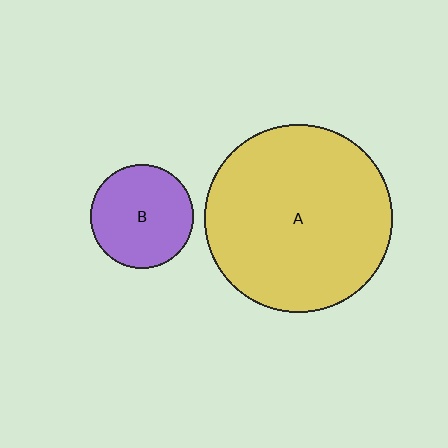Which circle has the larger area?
Circle A (yellow).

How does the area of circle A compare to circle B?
Approximately 3.3 times.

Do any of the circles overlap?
No, none of the circles overlap.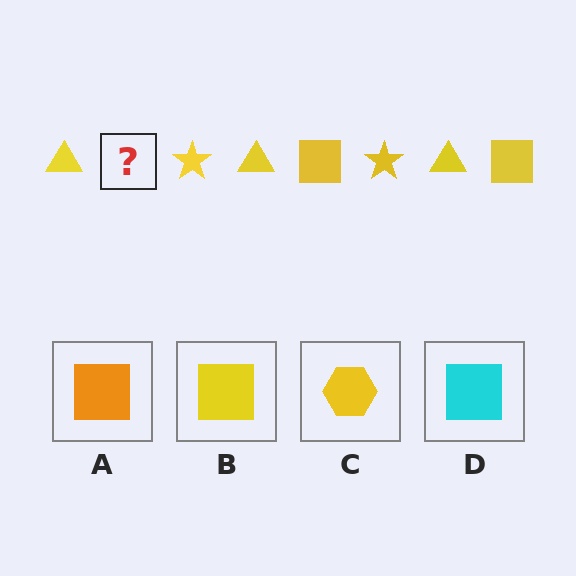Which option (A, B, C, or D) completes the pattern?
B.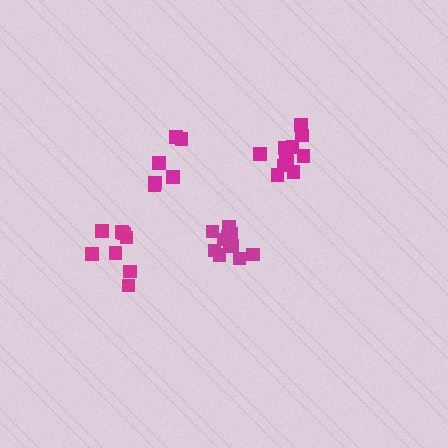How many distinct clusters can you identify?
There are 4 distinct clusters.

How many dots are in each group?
Group 1: 11 dots, Group 2: 11 dots, Group 3: 8 dots, Group 4: 6 dots (36 total).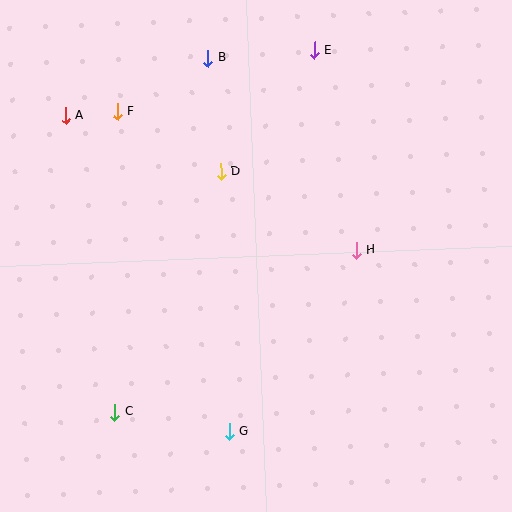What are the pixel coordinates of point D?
Point D is at (221, 172).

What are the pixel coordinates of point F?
Point F is at (117, 112).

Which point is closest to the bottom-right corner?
Point G is closest to the bottom-right corner.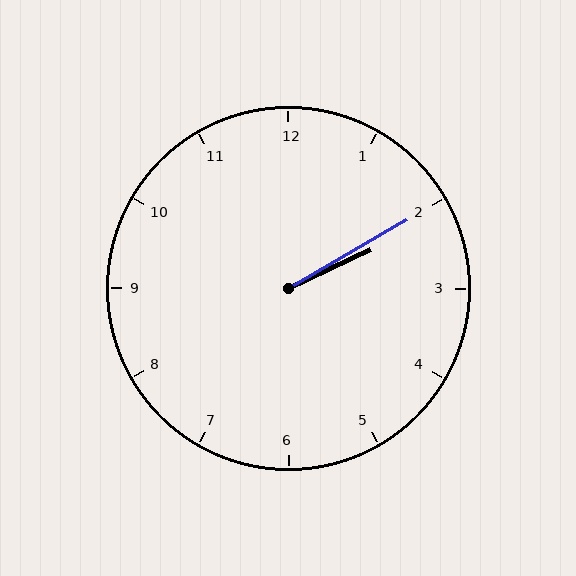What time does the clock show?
2:10.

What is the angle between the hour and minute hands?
Approximately 5 degrees.